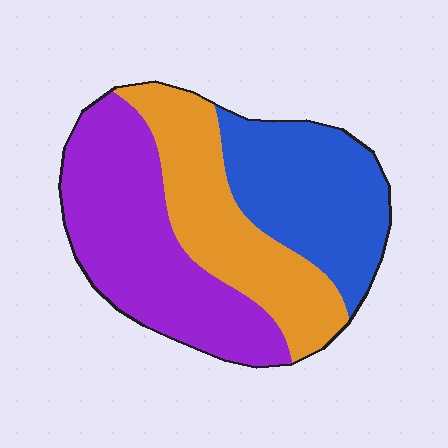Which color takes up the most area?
Purple, at roughly 40%.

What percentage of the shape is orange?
Orange covers roughly 30% of the shape.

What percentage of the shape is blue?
Blue covers 30% of the shape.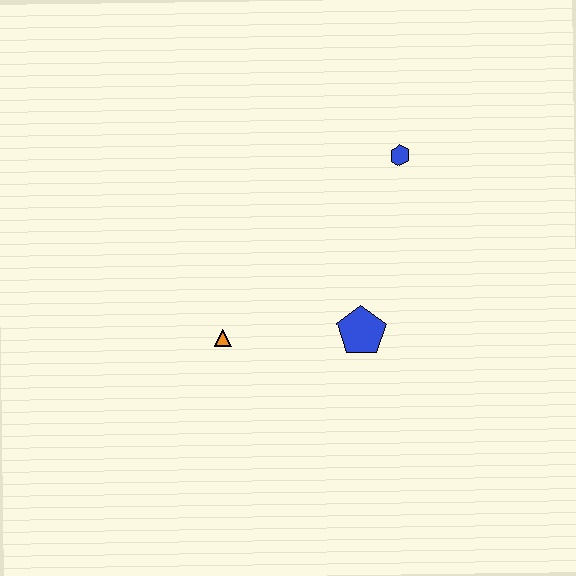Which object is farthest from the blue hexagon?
The orange triangle is farthest from the blue hexagon.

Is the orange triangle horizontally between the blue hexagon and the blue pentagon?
No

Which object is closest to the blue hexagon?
The blue pentagon is closest to the blue hexagon.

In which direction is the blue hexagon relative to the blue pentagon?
The blue hexagon is above the blue pentagon.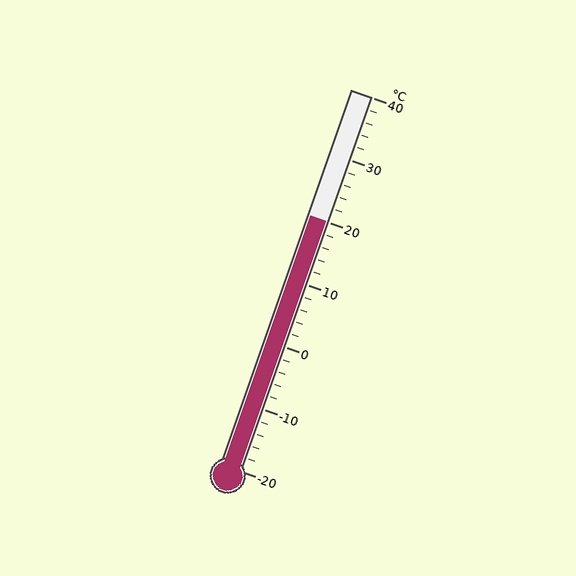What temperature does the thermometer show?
The thermometer shows approximately 20°C.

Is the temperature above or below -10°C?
The temperature is above -10°C.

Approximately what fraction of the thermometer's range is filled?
The thermometer is filled to approximately 65% of its range.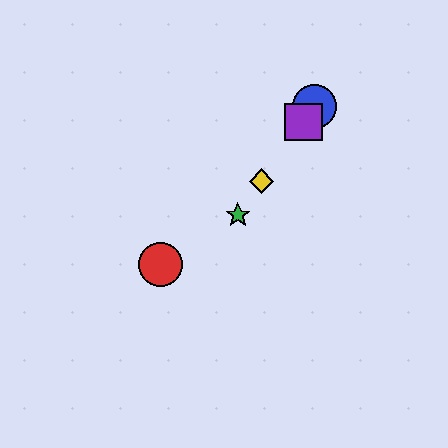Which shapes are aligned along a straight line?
The blue circle, the green star, the yellow diamond, the purple square are aligned along a straight line.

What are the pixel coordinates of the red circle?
The red circle is at (161, 265).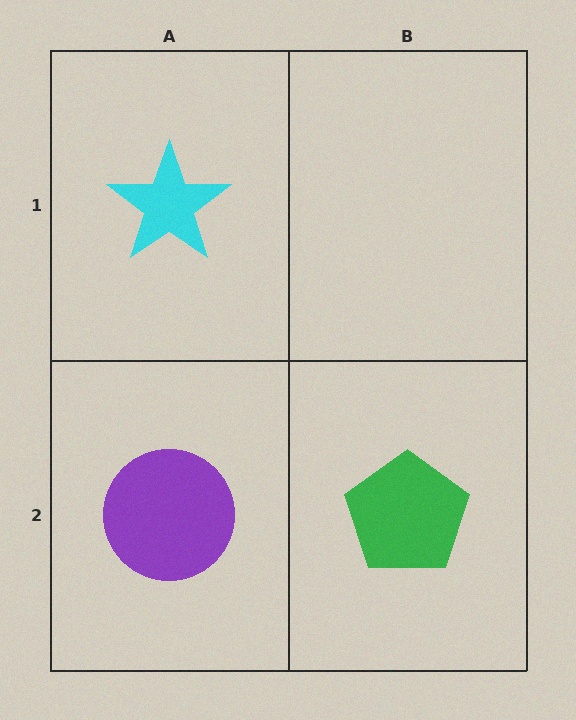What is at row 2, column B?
A green pentagon.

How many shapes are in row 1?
1 shape.